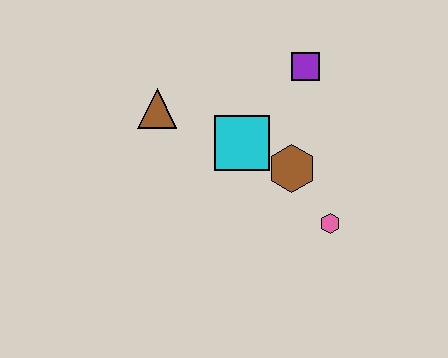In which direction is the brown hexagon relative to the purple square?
The brown hexagon is below the purple square.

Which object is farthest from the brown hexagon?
The brown triangle is farthest from the brown hexagon.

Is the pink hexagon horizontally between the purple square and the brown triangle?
No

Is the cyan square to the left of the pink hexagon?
Yes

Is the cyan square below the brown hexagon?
No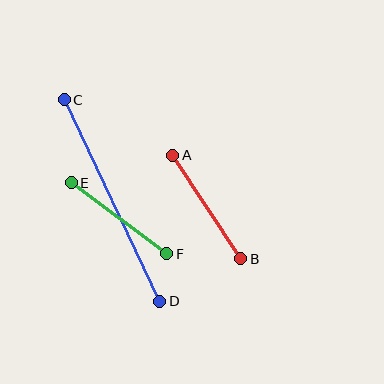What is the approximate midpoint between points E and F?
The midpoint is at approximately (119, 218) pixels.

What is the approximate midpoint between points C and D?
The midpoint is at approximately (112, 200) pixels.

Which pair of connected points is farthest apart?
Points C and D are farthest apart.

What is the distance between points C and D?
The distance is approximately 223 pixels.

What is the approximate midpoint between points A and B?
The midpoint is at approximately (207, 207) pixels.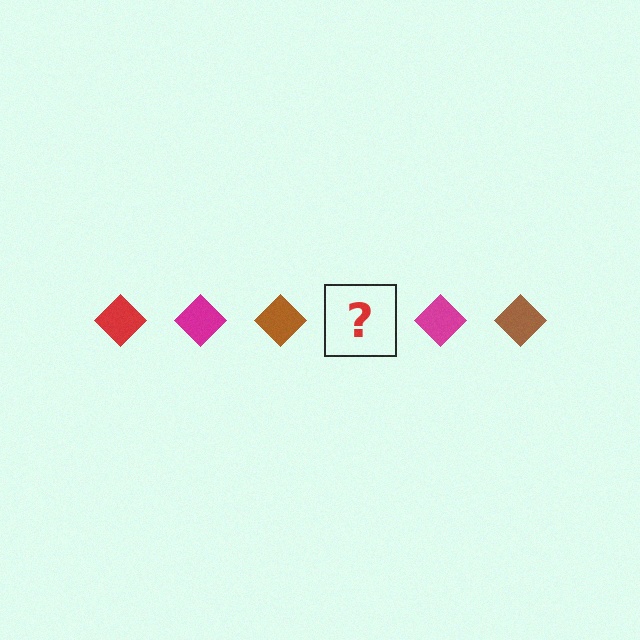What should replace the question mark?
The question mark should be replaced with a red diamond.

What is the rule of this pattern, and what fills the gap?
The rule is that the pattern cycles through red, magenta, brown diamonds. The gap should be filled with a red diamond.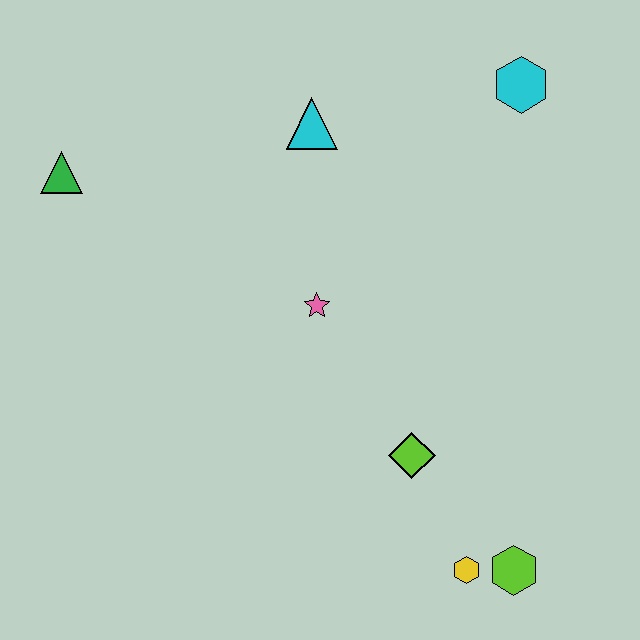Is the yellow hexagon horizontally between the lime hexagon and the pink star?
Yes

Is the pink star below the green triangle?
Yes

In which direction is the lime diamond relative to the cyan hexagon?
The lime diamond is below the cyan hexagon.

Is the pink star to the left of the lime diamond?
Yes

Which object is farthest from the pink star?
The lime hexagon is farthest from the pink star.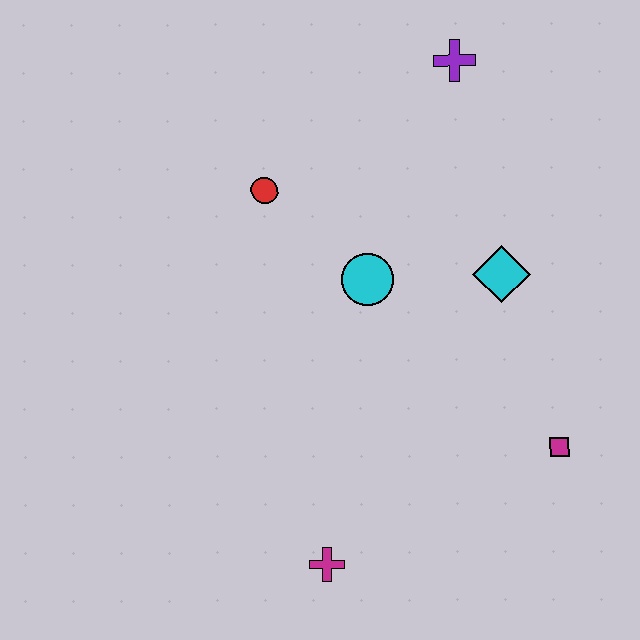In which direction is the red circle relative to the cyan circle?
The red circle is to the left of the cyan circle.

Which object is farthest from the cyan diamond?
The magenta cross is farthest from the cyan diamond.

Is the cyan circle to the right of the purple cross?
No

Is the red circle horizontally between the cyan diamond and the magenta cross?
No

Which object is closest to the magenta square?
The cyan diamond is closest to the magenta square.